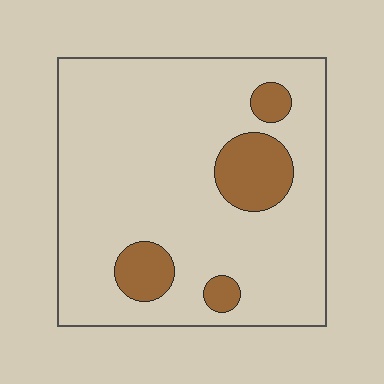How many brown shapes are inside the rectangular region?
4.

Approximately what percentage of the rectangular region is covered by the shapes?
Approximately 15%.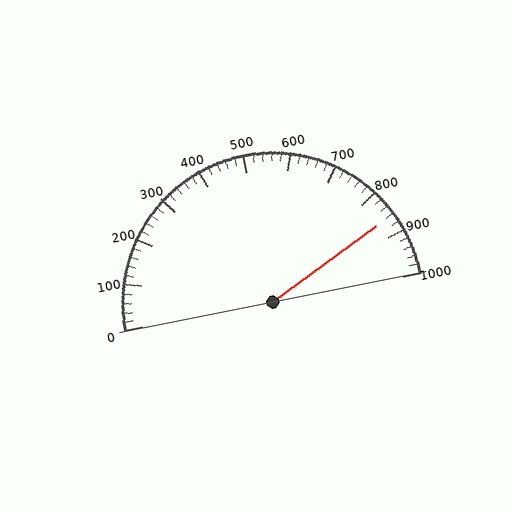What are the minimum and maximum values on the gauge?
The gauge ranges from 0 to 1000.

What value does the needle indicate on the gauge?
The needle indicates approximately 860.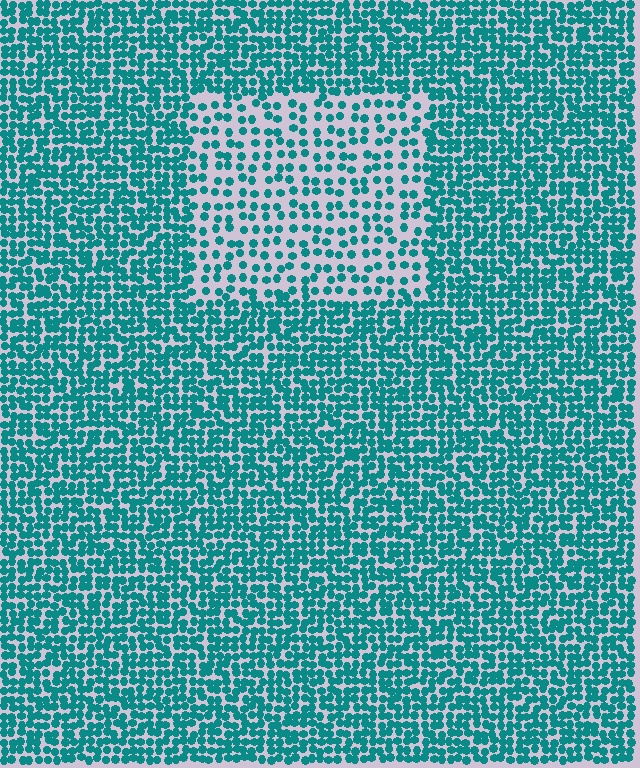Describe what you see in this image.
The image contains small teal elements arranged at two different densities. A rectangle-shaped region is visible where the elements are less densely packed than the surrounding area.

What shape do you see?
I see a rectangle.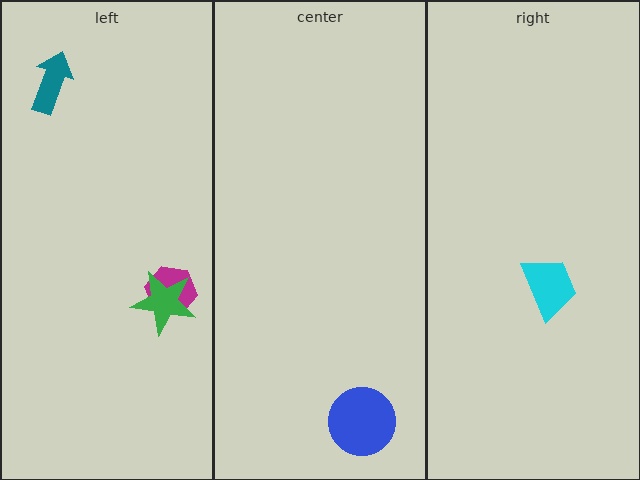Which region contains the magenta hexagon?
The left region.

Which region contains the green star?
The left region.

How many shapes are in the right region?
1.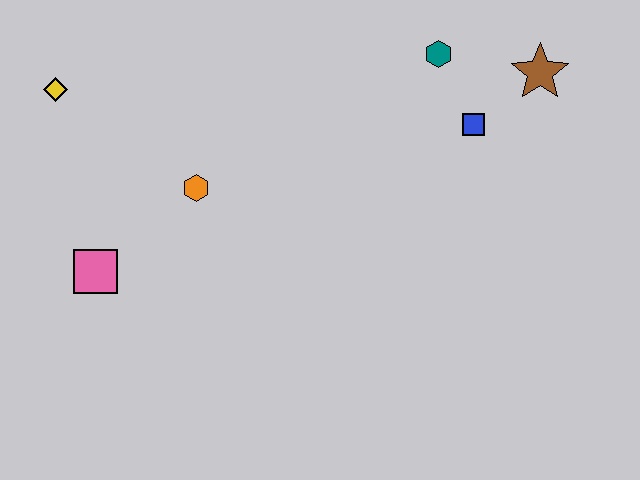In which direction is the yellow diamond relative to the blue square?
The yellow diamond is to the left of the blue square.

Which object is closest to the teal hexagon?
The blue square is closest to the teal hexagon.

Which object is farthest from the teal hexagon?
The pink square is farthest from the teal hexagon.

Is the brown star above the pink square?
Yes